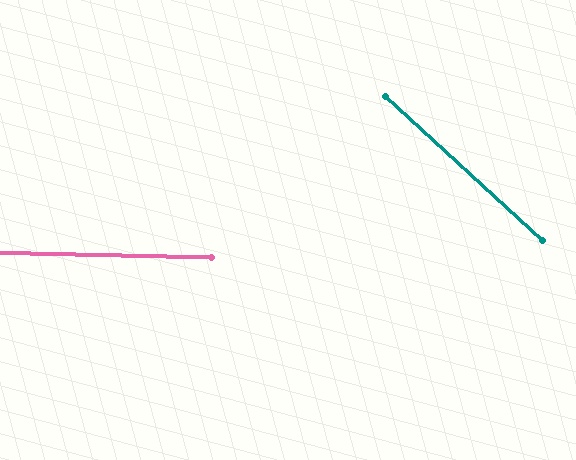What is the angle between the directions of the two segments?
Approximately 41 degrees.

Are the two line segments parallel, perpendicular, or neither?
Neither parallel nor perpendicular — they differ by about 41°.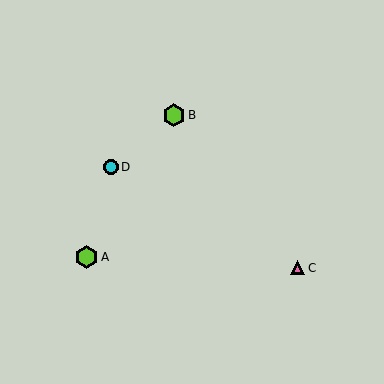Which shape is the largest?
The lime hexagon (labeled B) is the largest.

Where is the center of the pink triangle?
The center of the pink triangle is at (298, 268).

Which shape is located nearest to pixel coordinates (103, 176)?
The cyan circle (labeled D) at (111, 167) is nearest to that location.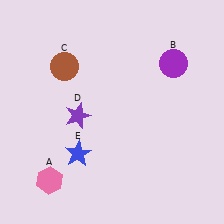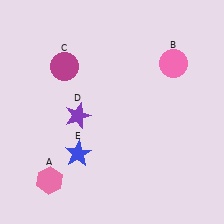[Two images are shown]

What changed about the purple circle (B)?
In Image 1, B is purple. In Image 2, it changed to pink.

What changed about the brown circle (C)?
In Image 1, C is brown. In Image 2, it changed to magenta.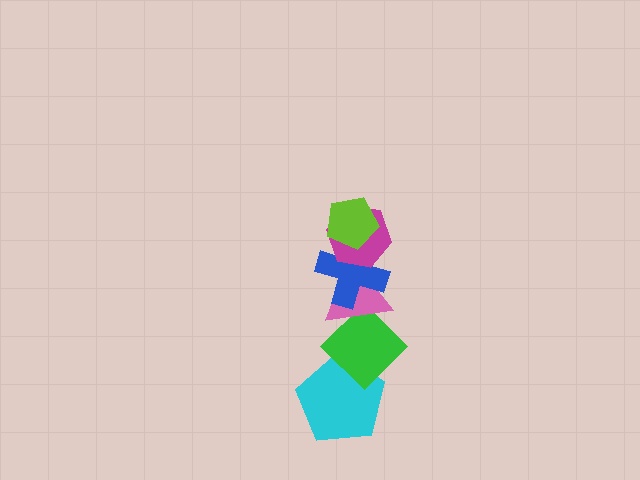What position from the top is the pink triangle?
The pink triangle is 4th from the top.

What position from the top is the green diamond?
The green diamond is 5th from the top.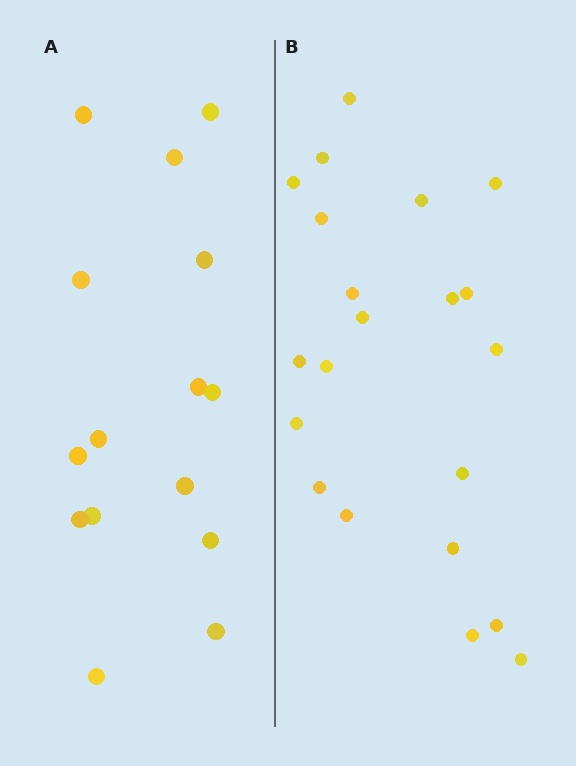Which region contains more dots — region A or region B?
Region B (the right region) has more dots.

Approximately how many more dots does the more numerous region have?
Region B has about 6 more dots than region A.